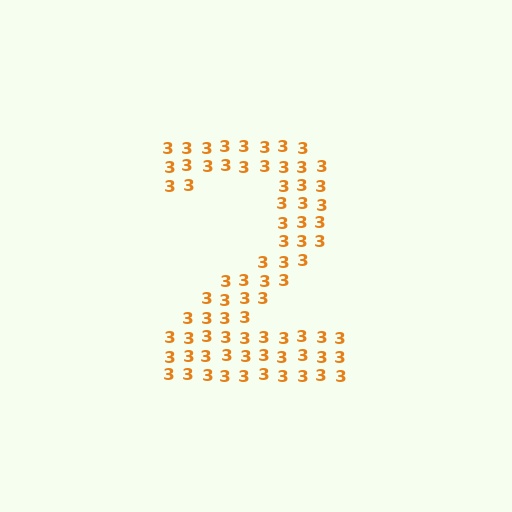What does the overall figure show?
The overall figure shows the digit 2.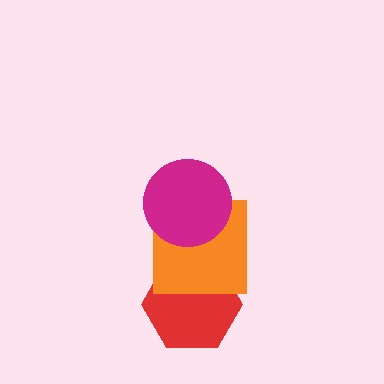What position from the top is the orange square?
The orange square is 2nd from the top.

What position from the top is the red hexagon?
The red hexagon is 3rd from the top.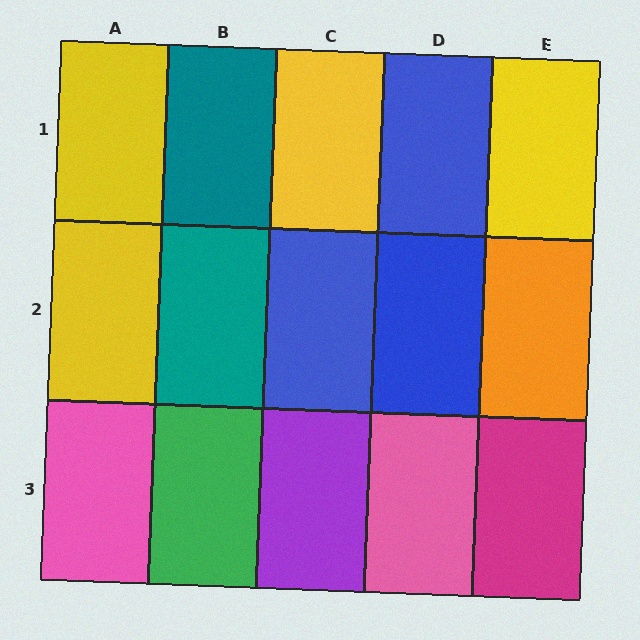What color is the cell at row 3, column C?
Purple.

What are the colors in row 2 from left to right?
Yellow, teal, blue, blue, orange.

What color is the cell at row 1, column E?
Yellow.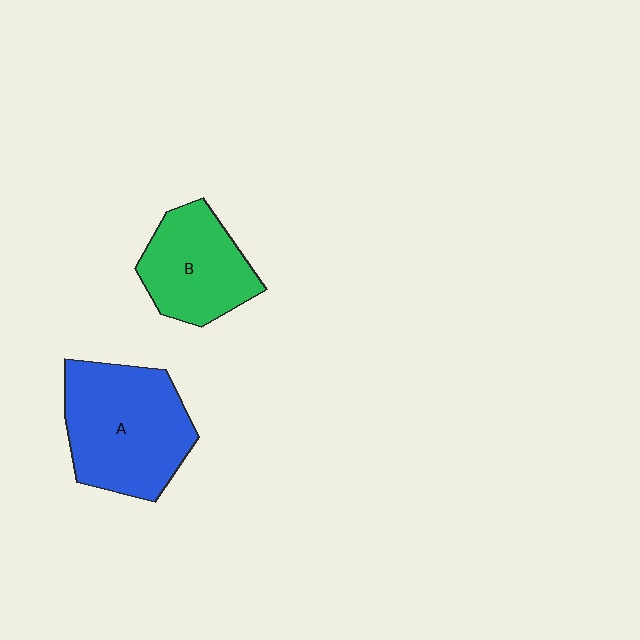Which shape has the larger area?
Shape A (blue).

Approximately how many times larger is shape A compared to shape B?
Approximately 1.4 times.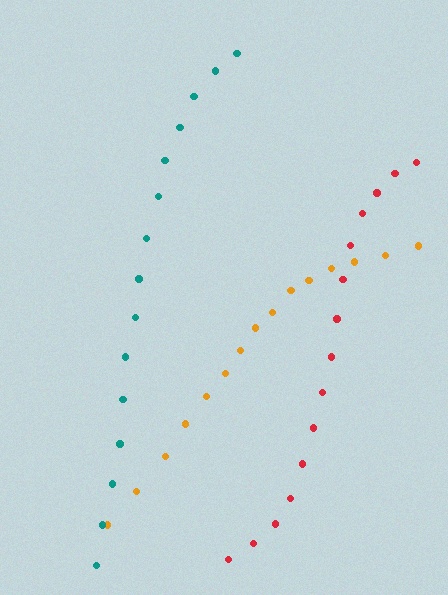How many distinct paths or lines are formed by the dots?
There are 3 distinct paths.